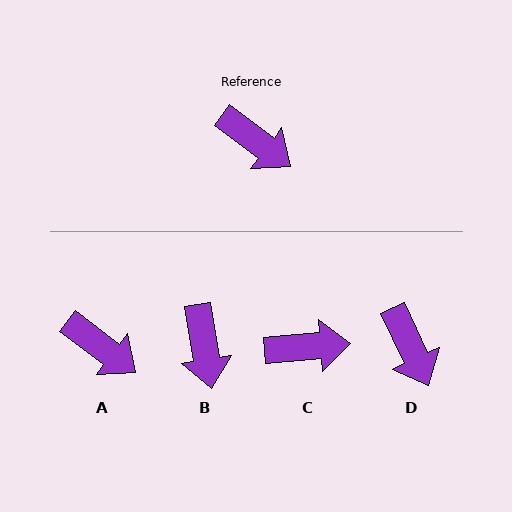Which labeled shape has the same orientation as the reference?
A.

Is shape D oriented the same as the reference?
No, it is off by about 28 degrees.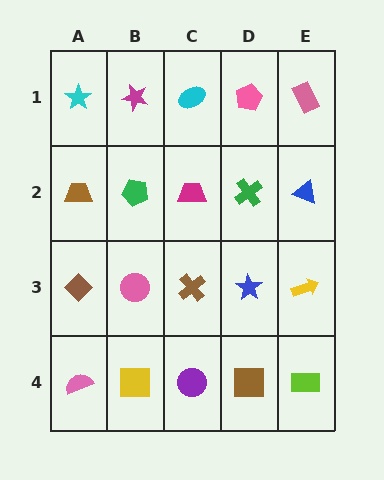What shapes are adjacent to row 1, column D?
A green cross (row 2, column D), a cyan ellipse (row 1, column C), a pink rectangle (row 1, column E).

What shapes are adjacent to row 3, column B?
A green pentagon (row 2, column B), a yellow square (row 4, column B), a brown diamond (row 3, column A), a brown cross (row 3, column C).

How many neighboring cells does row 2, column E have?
3.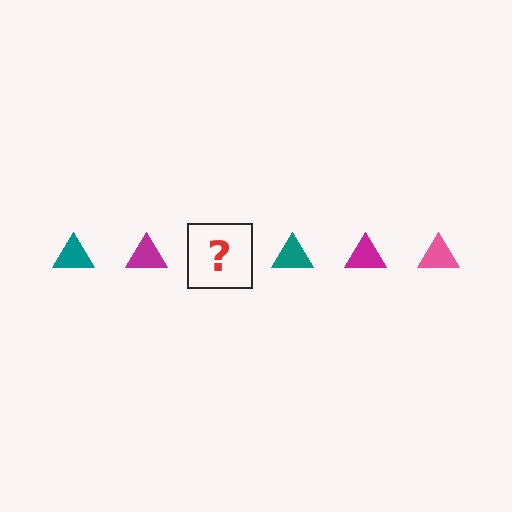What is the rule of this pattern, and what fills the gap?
The rule is that the pattern cycles through teal, magenta, pink triangles. The gap should be filled with a pink triangle.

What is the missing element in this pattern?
The missing element is a pink triangle.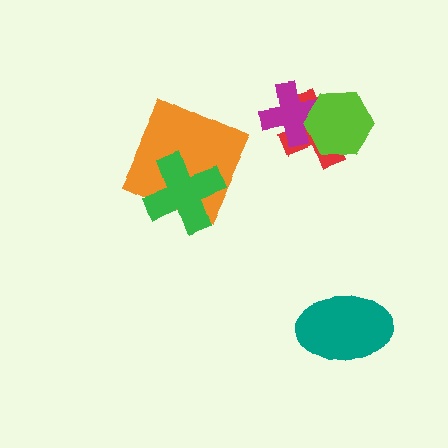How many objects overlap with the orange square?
1 object overlaps with the orange square.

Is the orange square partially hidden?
Yes, it is partially covered by another shape.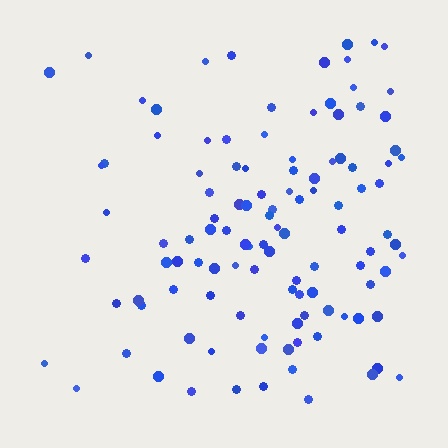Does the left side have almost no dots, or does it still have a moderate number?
Still a moderate number, just noticeably fewer than the right.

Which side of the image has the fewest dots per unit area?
The left.